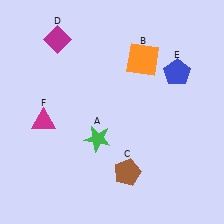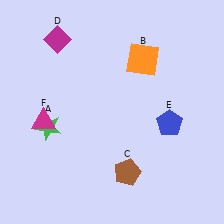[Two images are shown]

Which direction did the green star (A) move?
The green star (A) moved left.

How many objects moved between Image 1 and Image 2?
2 objects moved between the two images.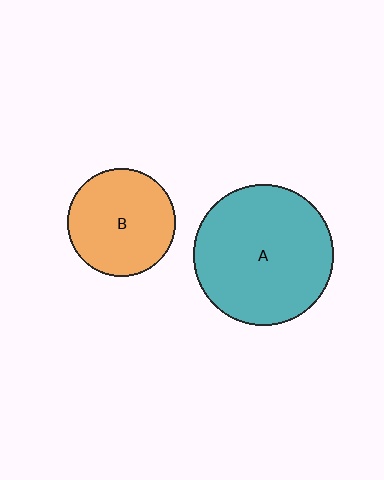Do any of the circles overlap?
No, none of the circles overlap.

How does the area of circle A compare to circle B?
Approximately 1.7 times.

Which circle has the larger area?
Circle A (teal).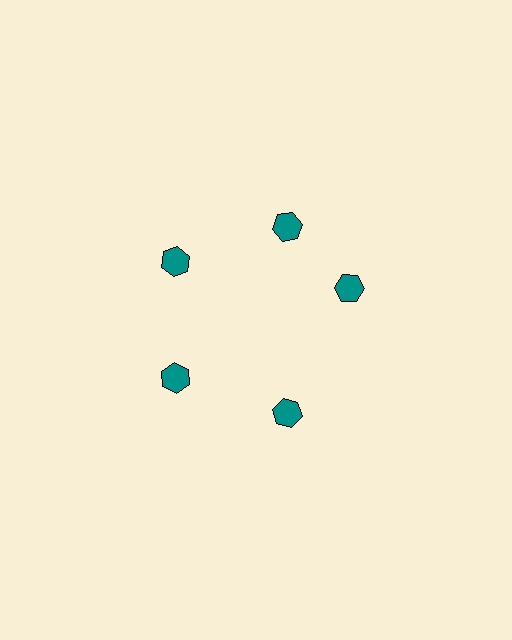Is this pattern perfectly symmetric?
No. The 5 teal hexagons are arranged in a ring, but one element near the 3 o'clock position is rotated out of alignment along the ring, breaking the 5-fold rotational symmetry.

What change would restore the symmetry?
The symmetry would be restored by rotating it back into even spacing with its neighbors so that all 5 hexagons sit at equal angles and equal distance from the center.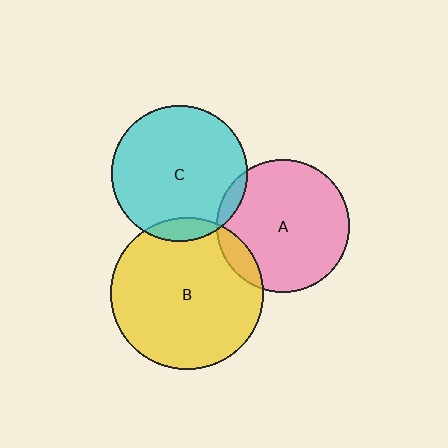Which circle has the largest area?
Circle B (yellow).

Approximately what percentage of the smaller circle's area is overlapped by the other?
Approximately 10%.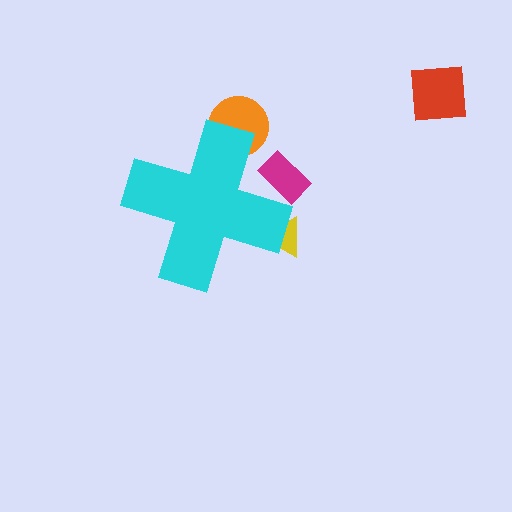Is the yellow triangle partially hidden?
Yes, the yellow triangle is partially hidden behind the cyan cross.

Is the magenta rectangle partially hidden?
Yes, the magenta rectangle is partially hidden behind the cyan cross.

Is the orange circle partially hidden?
Yes, the orange circle is partially hidden behind the cyan cross.